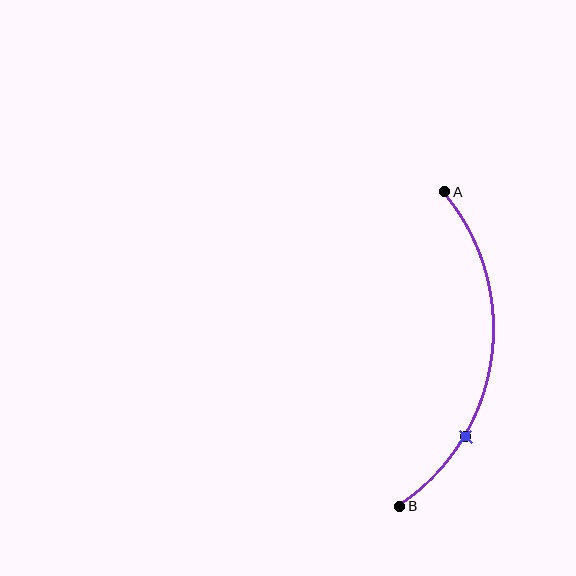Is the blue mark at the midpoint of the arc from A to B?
No. The blue mark lies on the arc but is closer to endpoint B. The arc midpoint would be at the point on the curve equidistant along the arc from both A and B.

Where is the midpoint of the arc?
The arc midpoint is the point on the curve farthest from the straight line joining A and B. It sits to the right of that line.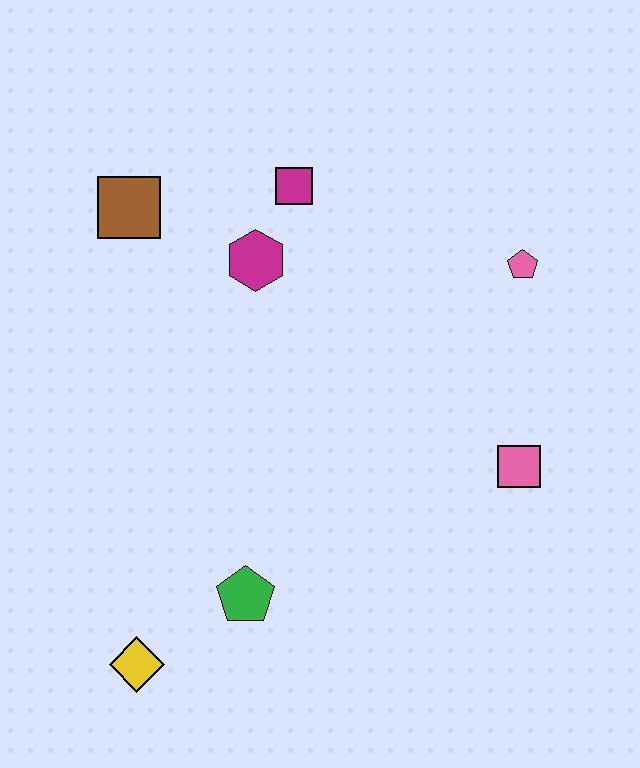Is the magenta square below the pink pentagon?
No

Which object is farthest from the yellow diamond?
The pink pentagon is farthest from the yellow diamond.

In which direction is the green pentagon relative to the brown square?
The green pentagon is below the brown square.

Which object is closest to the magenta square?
The magenta hexagon is closest to the magenta square.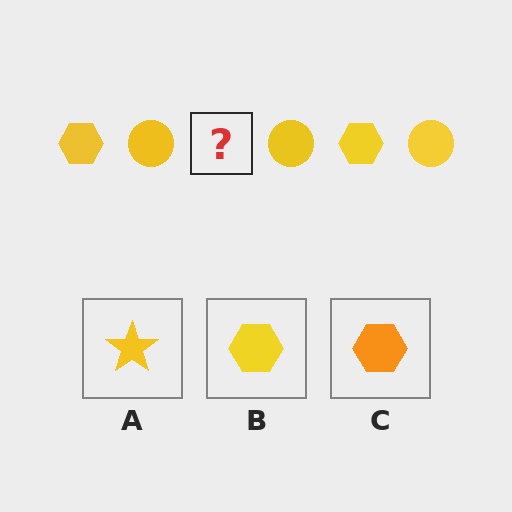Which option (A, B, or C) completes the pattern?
B.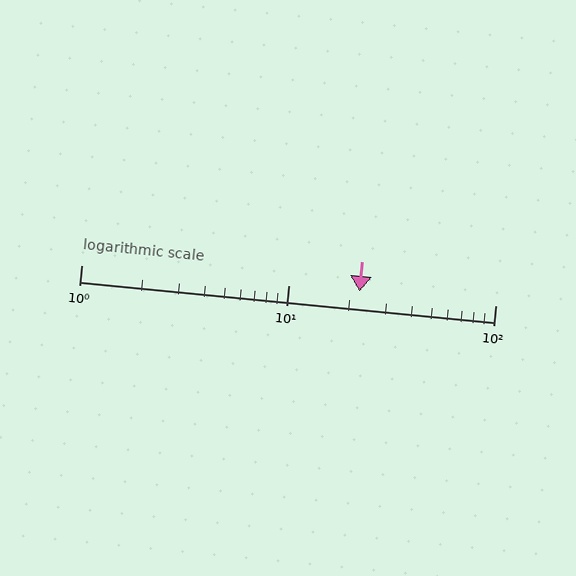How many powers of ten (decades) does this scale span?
The scale spans 2 decades, from 1 to 100.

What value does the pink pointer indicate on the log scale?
The pointer indicates approximately 22.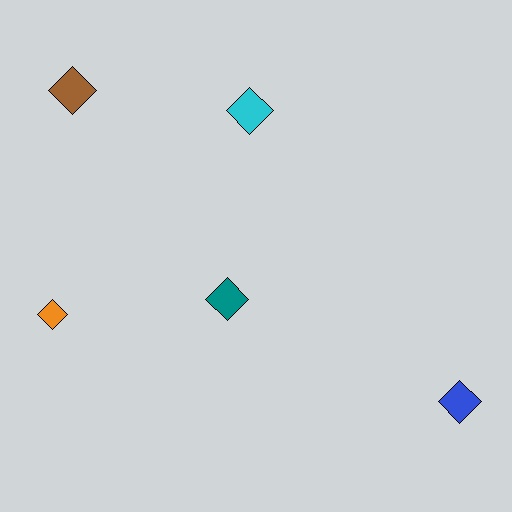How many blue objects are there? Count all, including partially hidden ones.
There is 1 blue object.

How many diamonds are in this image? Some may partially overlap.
There are 5 diamonds.